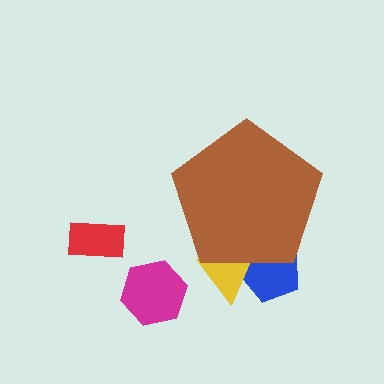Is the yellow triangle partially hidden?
Yes, the yellow triangle is partially hidden behind the brown pentagon.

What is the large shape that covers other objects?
A brown pentagon.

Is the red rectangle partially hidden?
No, the red rectangle is fully visible.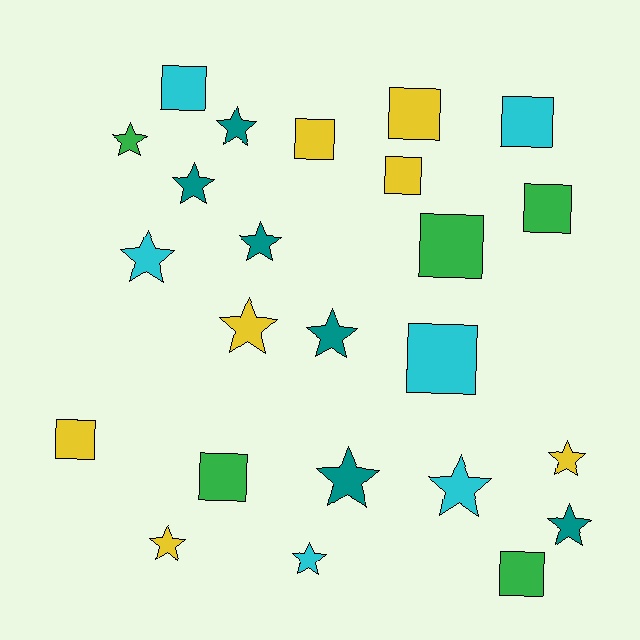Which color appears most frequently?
Yellow, with 7 objects.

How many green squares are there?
There are 4 green squares.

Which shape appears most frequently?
Star, with 13 objects.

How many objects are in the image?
There are 24 objects.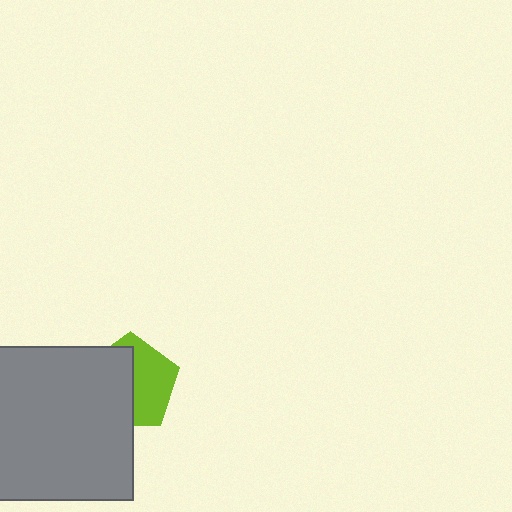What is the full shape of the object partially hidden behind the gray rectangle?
The partially hidden object is a lime pentagon.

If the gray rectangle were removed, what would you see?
You would see the complete lime pentagon.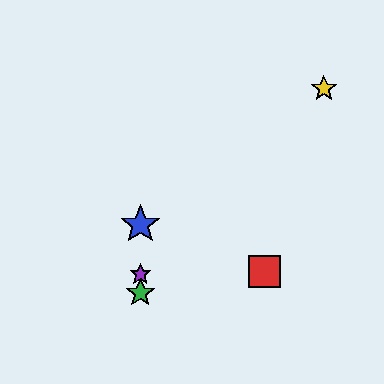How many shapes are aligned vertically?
3 shapes (the blue star, the green star, the purple star) are aligned vertically.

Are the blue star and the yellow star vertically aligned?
No, the blue star is at x≈140 and the yellow star is at x≈324.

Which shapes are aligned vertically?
The blue star, the green star, the purple star are aligned vertically.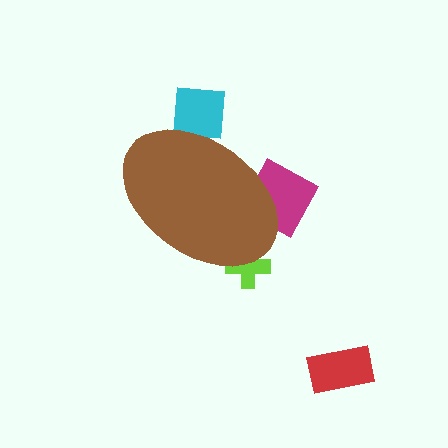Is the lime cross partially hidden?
Yes, the lime cross is partially hidden behind the brown ellipse.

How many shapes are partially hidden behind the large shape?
3 shapes are partially hidden.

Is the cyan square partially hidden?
Yes, the cyan square is partially hidden behind the brown ellipse.